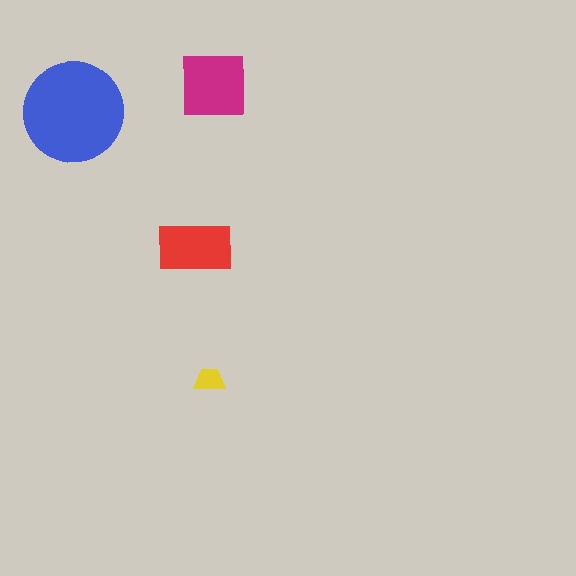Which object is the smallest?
The yellow trapezoid.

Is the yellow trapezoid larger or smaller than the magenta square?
Smaller.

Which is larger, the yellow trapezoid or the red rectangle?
The red rectangle.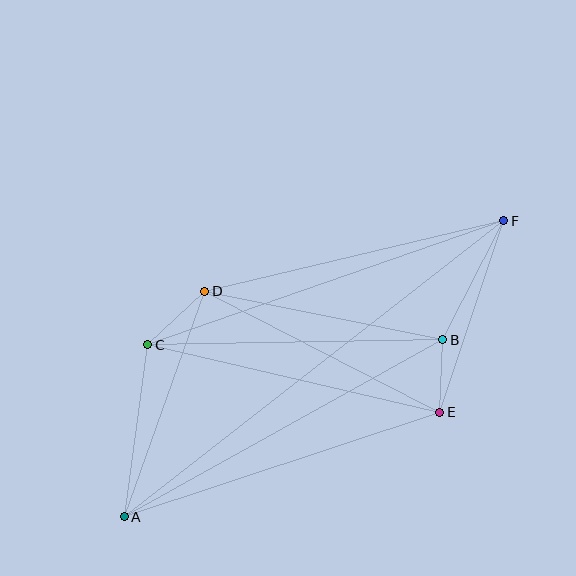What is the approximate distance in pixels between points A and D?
The distance between A and D is approximately 240 pixels.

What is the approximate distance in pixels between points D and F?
The distance between D and F is approximately 307 pixels.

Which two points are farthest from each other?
Points A and F are farthest from each other.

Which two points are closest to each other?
Points B and E are closest to each other.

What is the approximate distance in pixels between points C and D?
The distance between C and D is approximately 78 pixels.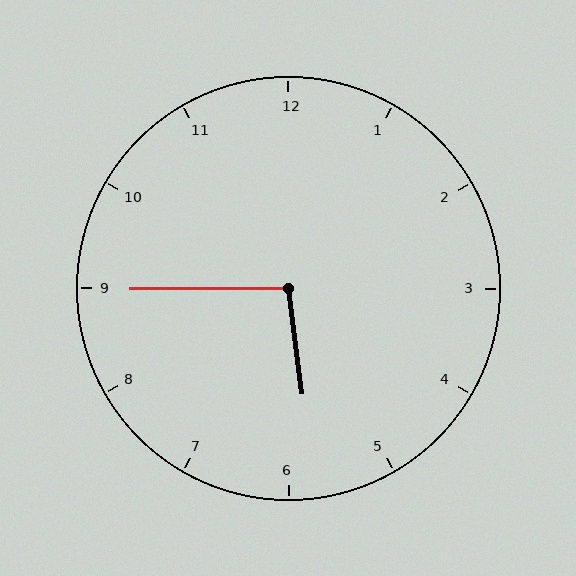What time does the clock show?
5:45.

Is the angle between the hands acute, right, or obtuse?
It is obtuse.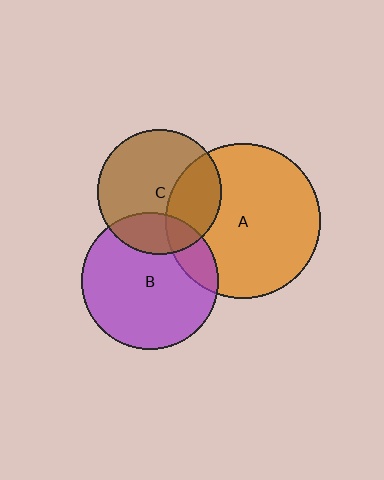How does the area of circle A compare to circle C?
Approximately 1.5 times.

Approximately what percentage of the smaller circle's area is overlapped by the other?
Approximately 15%.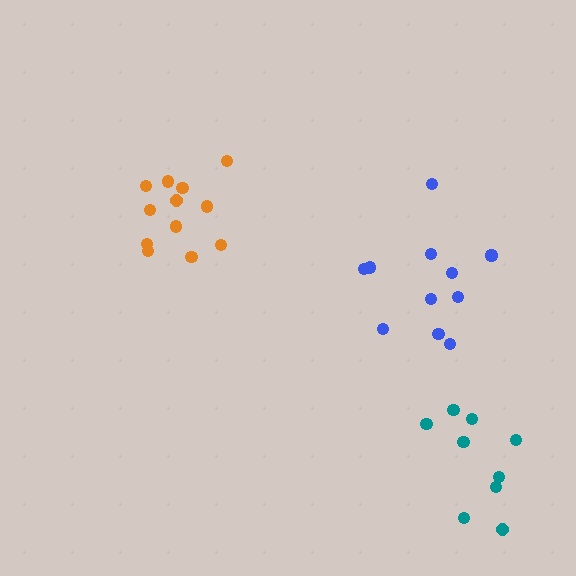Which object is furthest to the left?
The orange cluster is leftmost.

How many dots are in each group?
Group 1: 9 dots, Group 2: 12 dots, Group 3: 12 dots (33 total).